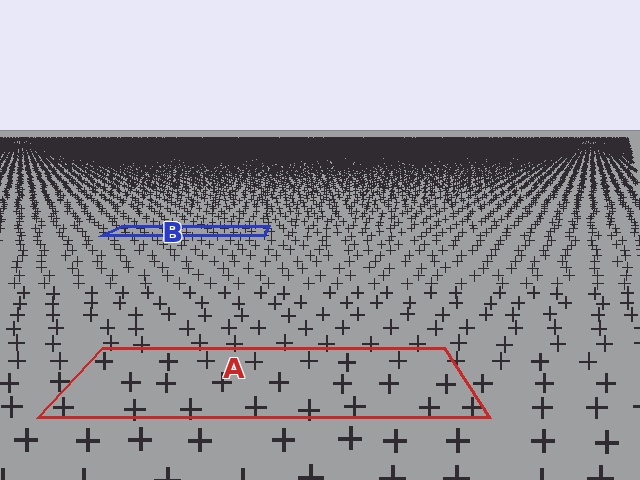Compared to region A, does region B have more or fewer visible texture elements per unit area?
Region B has more texture elements per unit area — they are packed more densely because it is farther away.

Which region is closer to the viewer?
Region A is closer. The texture elements there are larger and more spread out.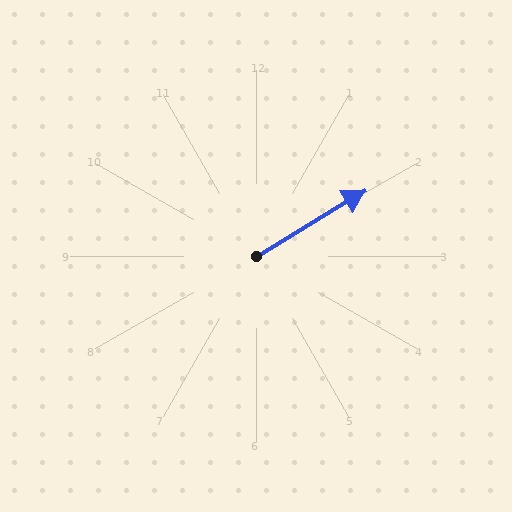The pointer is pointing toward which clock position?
Roughly 2 o'clock.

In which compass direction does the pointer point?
Northeast.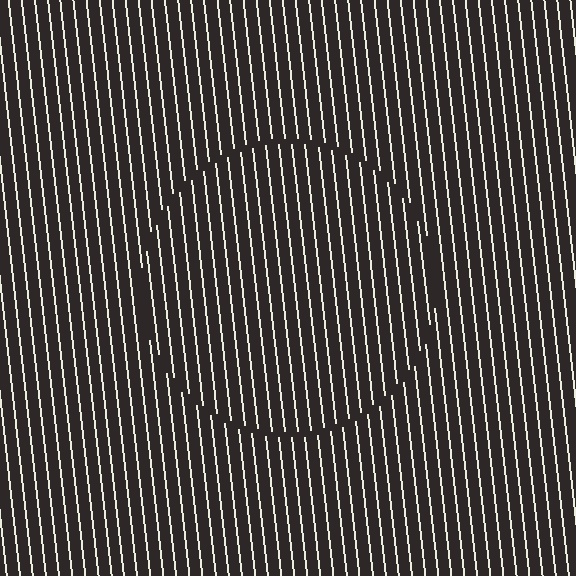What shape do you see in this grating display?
An illusory circle. The interior of the shape contains the same grating, shifted by half a period — the contour is defined by the phase discontinuity where line-ends from the inner and outer gratings abut.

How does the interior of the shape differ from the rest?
The interior of the shape contains the same grating, shifted by half a period — the contour is defined by the phase discontinuity where line-ends from the inner and outer gratings abut.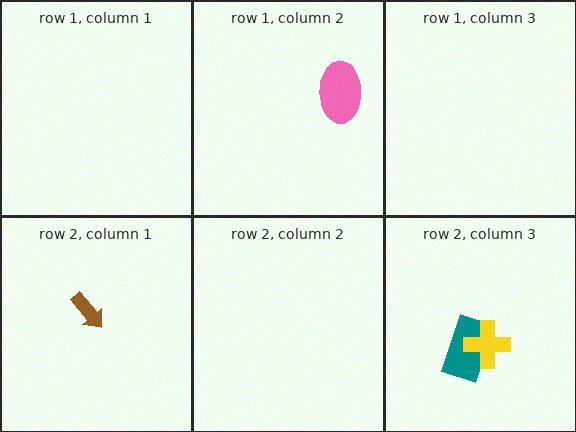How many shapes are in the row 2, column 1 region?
1.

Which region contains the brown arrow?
The row 2, column 1 region.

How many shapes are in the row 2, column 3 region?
2.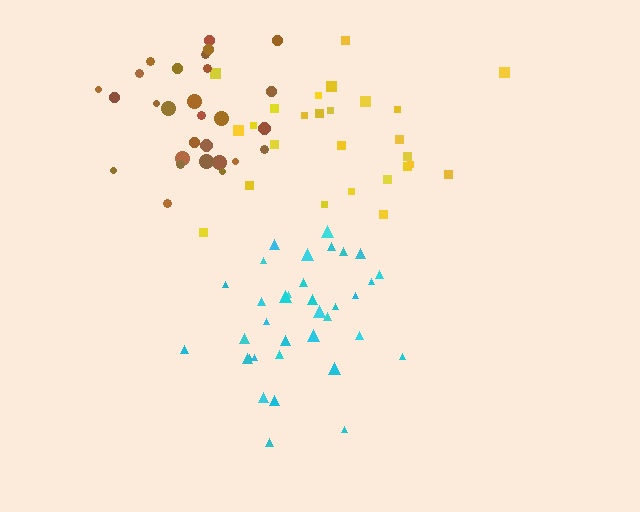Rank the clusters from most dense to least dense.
cyan, brown, yellow.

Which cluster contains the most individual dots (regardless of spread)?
Cyan (35).